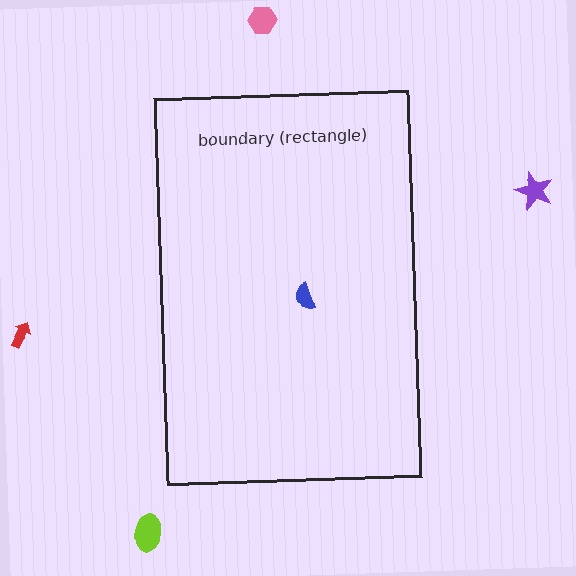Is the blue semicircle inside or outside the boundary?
Inside.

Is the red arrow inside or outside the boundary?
Outside.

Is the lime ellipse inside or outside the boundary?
Outside.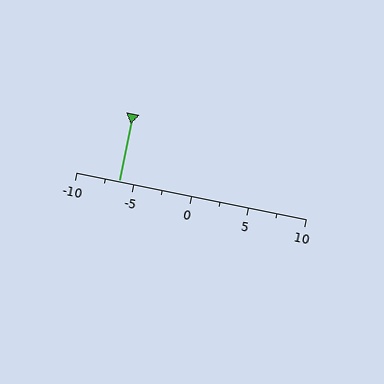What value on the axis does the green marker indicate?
The marker indicates approximately -6.2.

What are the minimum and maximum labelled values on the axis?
The axis runs from -10 to 10.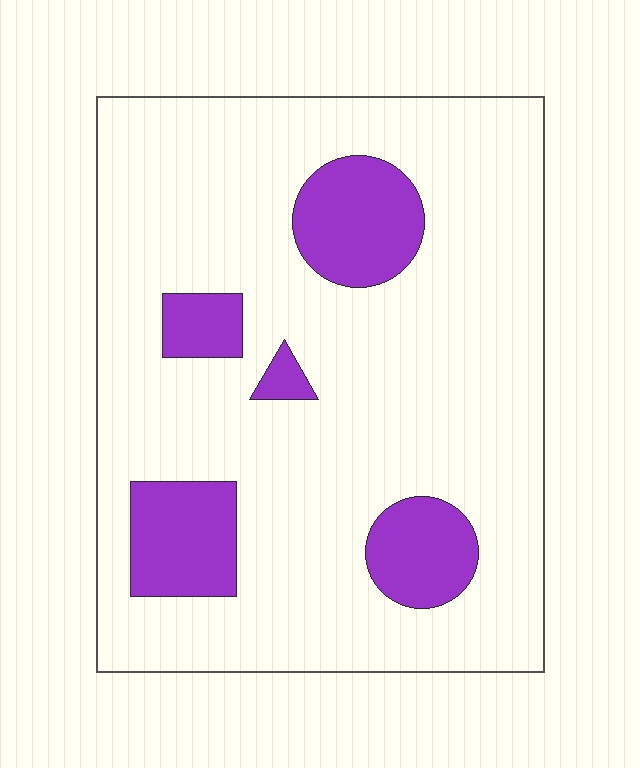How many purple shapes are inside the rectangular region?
5.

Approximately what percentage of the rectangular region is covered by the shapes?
Approximately 15%.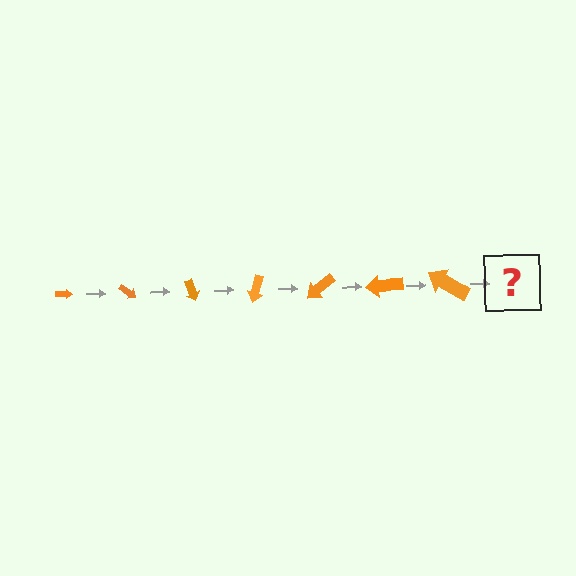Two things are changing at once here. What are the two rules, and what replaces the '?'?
The two rules are that the arrow grows larger each step and it rotates 35 degrees each step. The '?' should be an arrow, larger than the previous one and rotated 245 degrees from the start.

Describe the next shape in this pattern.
It should be an arrow, larger than the previous one and rotated 245 degrees from the start.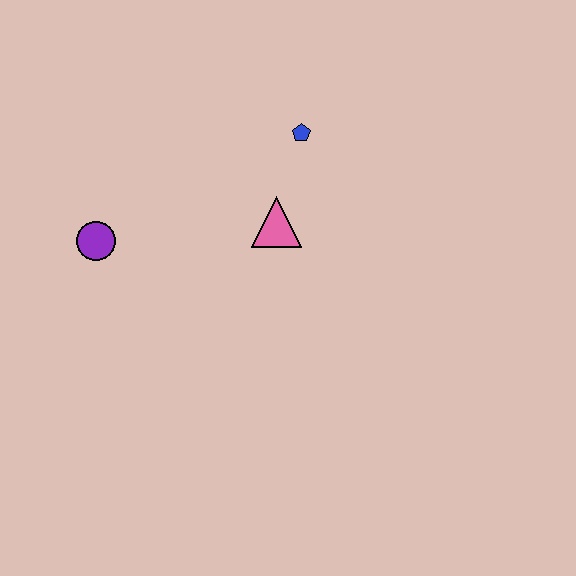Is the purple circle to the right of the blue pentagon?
No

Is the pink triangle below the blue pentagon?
Yes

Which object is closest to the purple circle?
The pink triangle is closest to the purple circle.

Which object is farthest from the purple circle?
The blue pentagon is farthest from the purple circle.